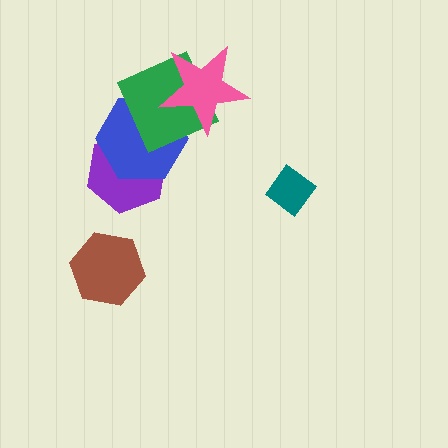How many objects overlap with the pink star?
2 objects overlap with the pink star.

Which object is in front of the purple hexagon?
The blue hexagon is in front of the purple hexagon.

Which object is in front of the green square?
The pink star is in front of the green square.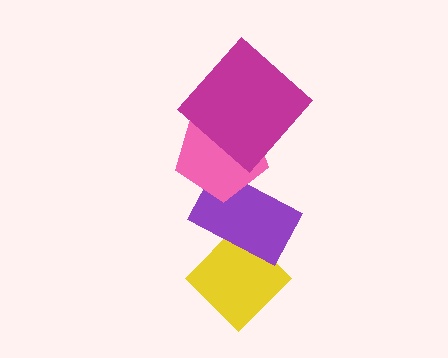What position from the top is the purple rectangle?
The purple rectangle is 3rd from the top.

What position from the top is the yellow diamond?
The yellow diamond is 4th from the top.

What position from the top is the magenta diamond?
The magenta diamond is 1st from the top.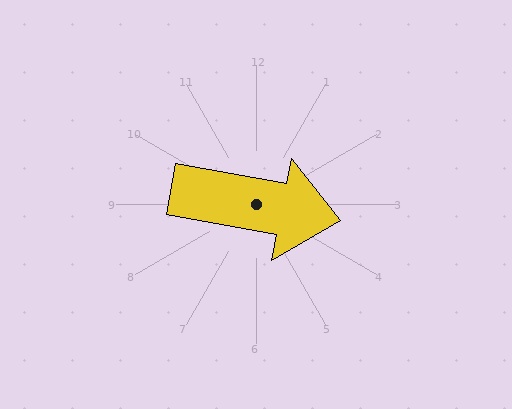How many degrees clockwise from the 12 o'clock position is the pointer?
Approximately 101 degrees.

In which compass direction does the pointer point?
East.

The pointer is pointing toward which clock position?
Roughly 3 o'clock.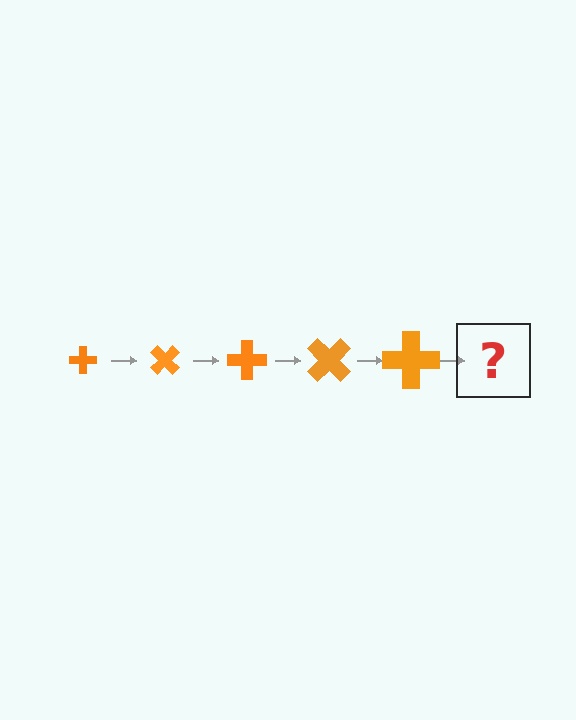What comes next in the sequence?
The next element should be a cross, larger than the previous one and rotated 225 degrees from the start.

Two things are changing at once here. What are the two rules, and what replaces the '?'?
The two rules are that the cross grows larger each step and it rotates 45 degrees each step. The '?' should be a cross, larger than the previous one and rotated 225 degrees from the start.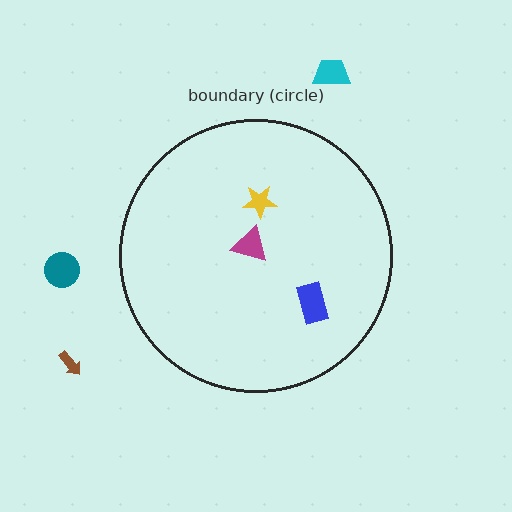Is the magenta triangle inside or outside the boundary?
Inside.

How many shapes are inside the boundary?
3 inside, 3 outside.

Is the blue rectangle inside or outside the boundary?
Inside.